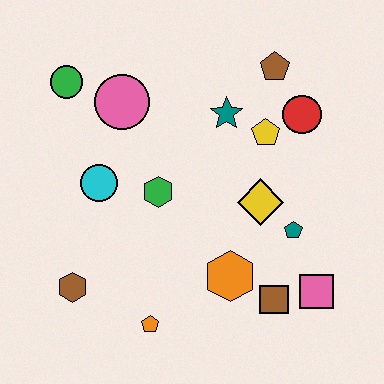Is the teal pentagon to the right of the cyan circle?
Yes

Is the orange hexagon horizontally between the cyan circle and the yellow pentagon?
Yes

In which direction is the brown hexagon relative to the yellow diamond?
The brown hexagon is to the left of the yellow diamond.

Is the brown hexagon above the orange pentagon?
Yes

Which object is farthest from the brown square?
The green circle is farthest from the brown square.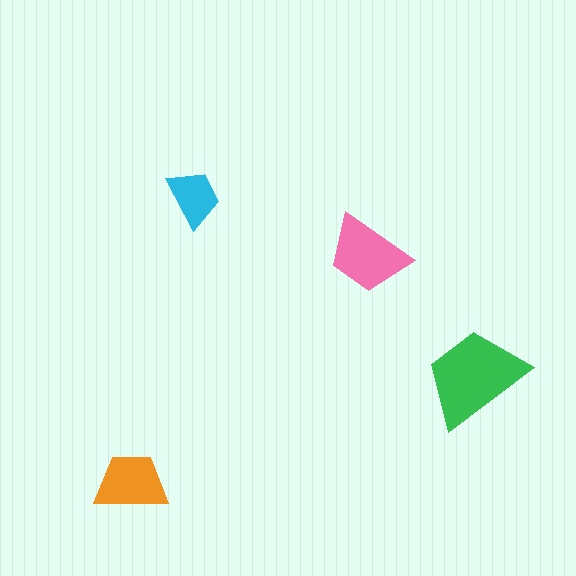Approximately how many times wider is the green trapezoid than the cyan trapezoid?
About 2 times wider.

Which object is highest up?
The cyan trapezoid is topmost.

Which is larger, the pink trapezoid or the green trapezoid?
The green one.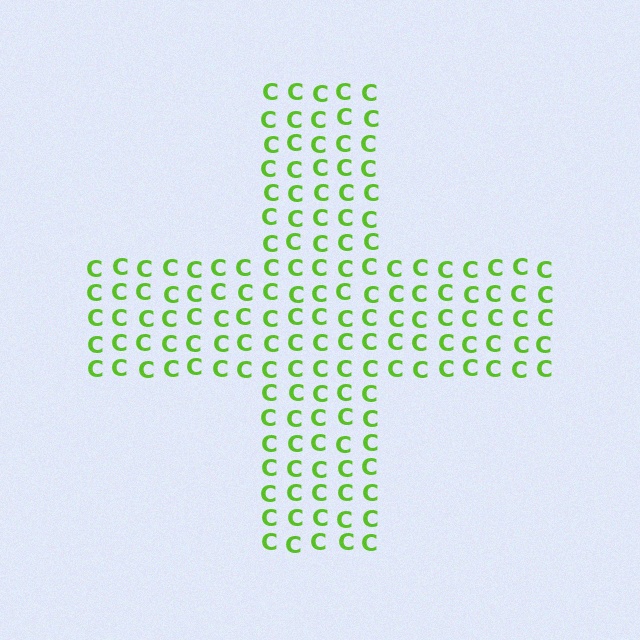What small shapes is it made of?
It is made of small letter C's.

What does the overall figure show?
The overall figure shows a cross.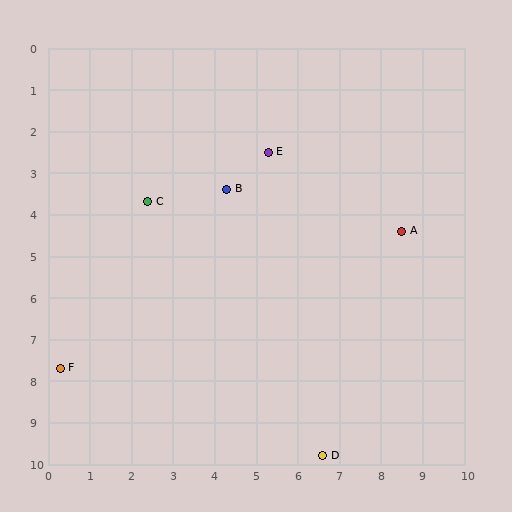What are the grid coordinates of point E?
Point E is at approximately (5.3, 2.5).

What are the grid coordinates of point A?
Point A is at approximately (8.5, 4.4).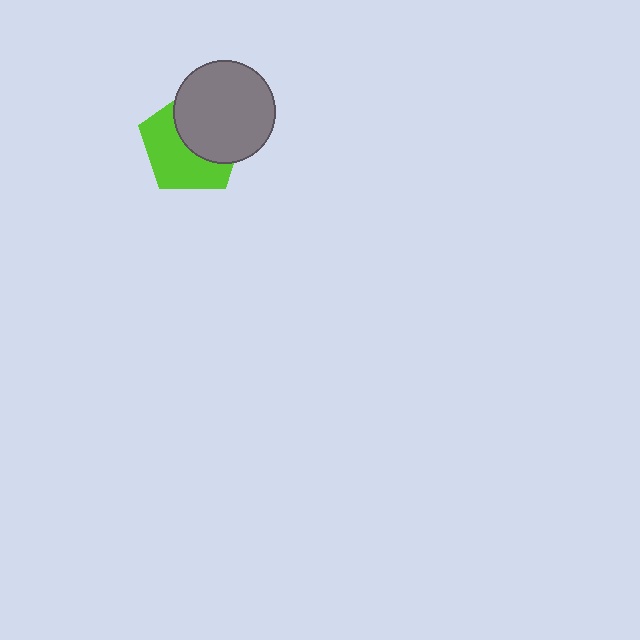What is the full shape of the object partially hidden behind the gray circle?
The partially hidden object is a lime pentagon.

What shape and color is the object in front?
The object in front is a gray circle.